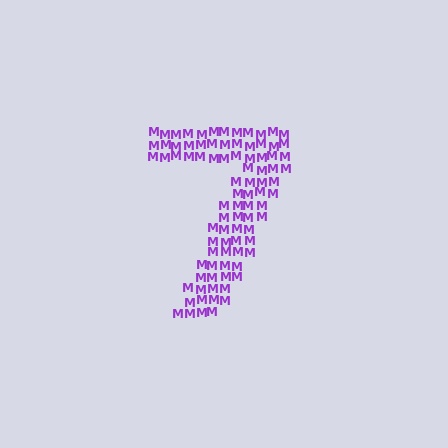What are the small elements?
The small elements are letter M's.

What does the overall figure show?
The overall figure shows the digit 7.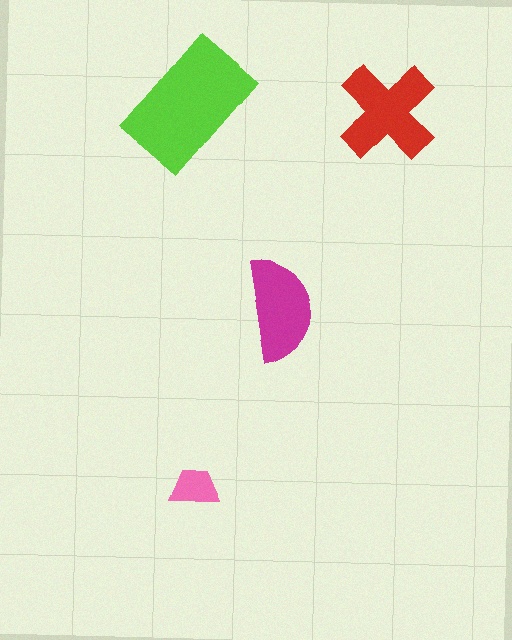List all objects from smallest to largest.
The pink trapezoid, the magenta semicircle, the red cross, the lime rectangle.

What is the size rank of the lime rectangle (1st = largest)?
1st.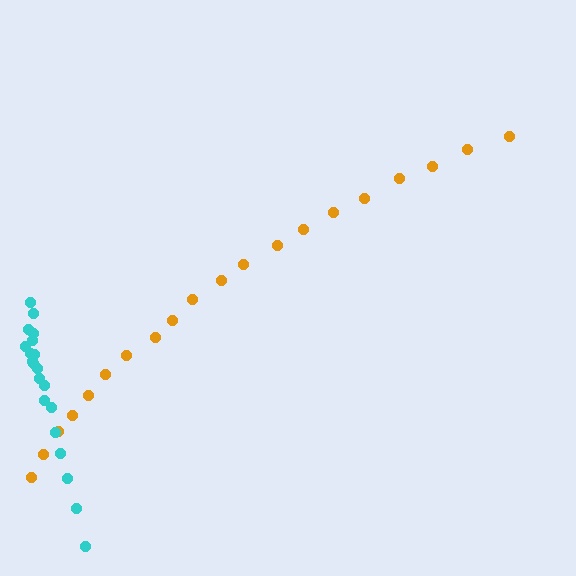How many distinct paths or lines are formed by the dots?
There are 2 distinct paths.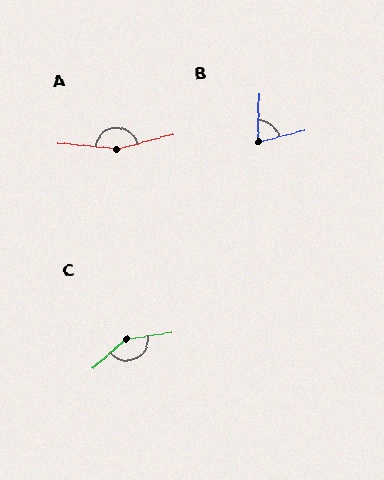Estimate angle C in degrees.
Approximately 147 degrees.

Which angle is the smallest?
B, at approximately 74 degrees.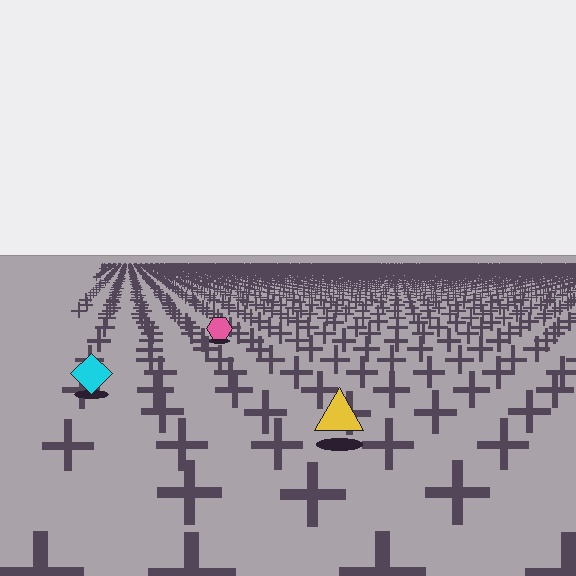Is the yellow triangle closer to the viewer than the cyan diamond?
Yes. The yellow triangle is closer — you can tell from the texture gradient: the ground texture is coarser near it.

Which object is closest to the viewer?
The yellow triangle is closest. The texture marks near it are larger and more spread out.